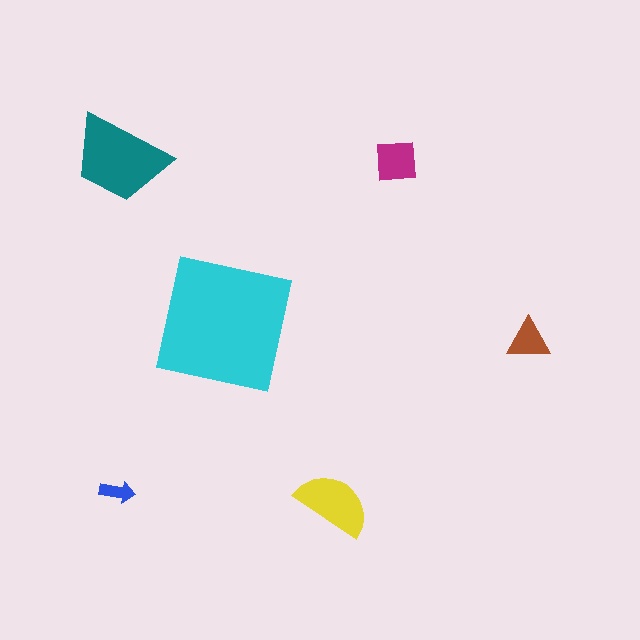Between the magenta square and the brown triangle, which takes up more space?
The magenta square.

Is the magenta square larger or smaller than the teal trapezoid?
Smaller.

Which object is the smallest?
The blue arrow.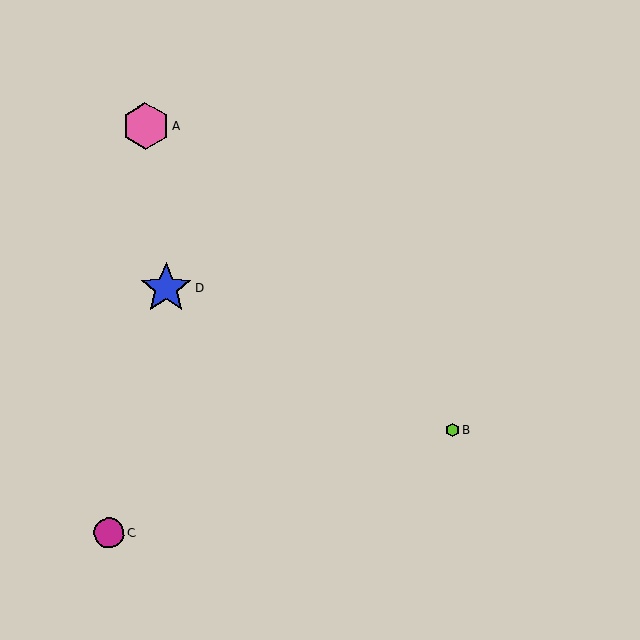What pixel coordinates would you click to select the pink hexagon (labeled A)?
Click at (145, 126) to select the pink hexagon A.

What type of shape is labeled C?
Shape C is a magenta circle.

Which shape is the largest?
The blue star (labeled D) is the largest.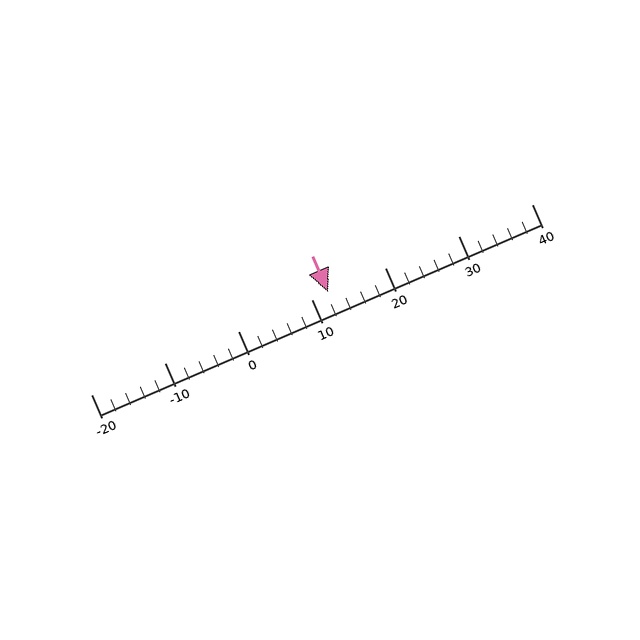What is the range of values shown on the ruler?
The ruler shows values from -20 to 40.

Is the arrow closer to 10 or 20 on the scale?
The arrow is closer to 10.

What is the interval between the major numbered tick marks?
The major tick marks are spaced 10 units apart.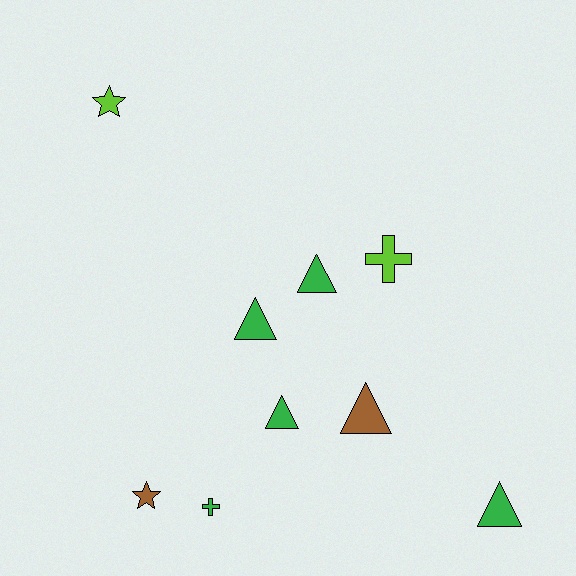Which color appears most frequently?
Green, with 5 objects.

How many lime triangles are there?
There are no lime triangles.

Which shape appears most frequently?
Triangle, with 5 objects.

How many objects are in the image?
There are 9 objects.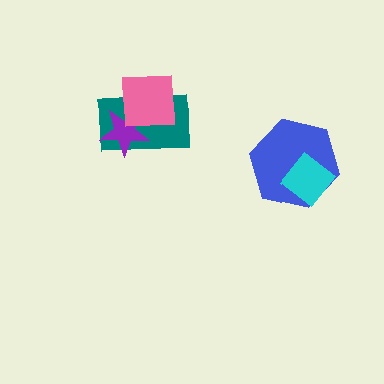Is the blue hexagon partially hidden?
Yes, it is partially covered by another shape.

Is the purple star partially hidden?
Yes, it is partially covered by another shape.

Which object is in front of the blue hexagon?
The cyan diamond is in front of the blue hexagon.